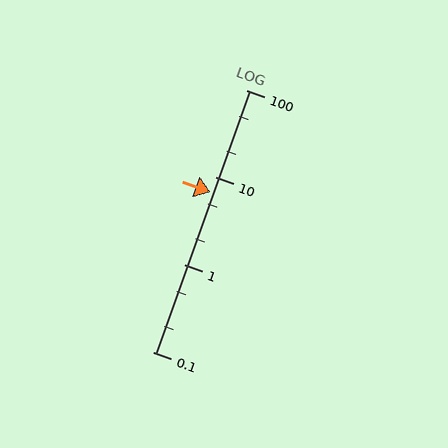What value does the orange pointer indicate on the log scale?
The pointer indicates approximately 6.7.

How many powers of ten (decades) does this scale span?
The scale spans 3 decades, from 0.1 to 100.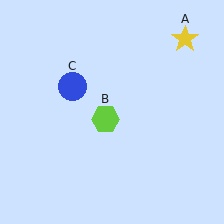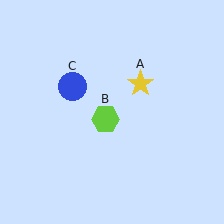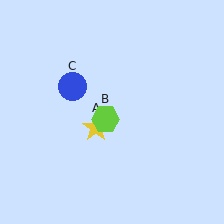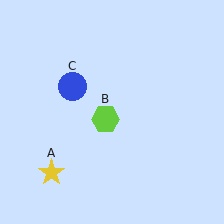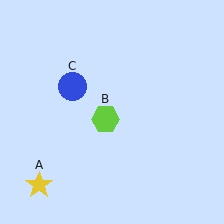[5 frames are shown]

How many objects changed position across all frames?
1 object changed position: yellow star (object A).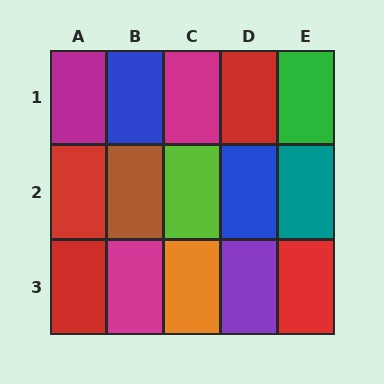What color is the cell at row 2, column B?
Brown.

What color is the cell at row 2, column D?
Blue.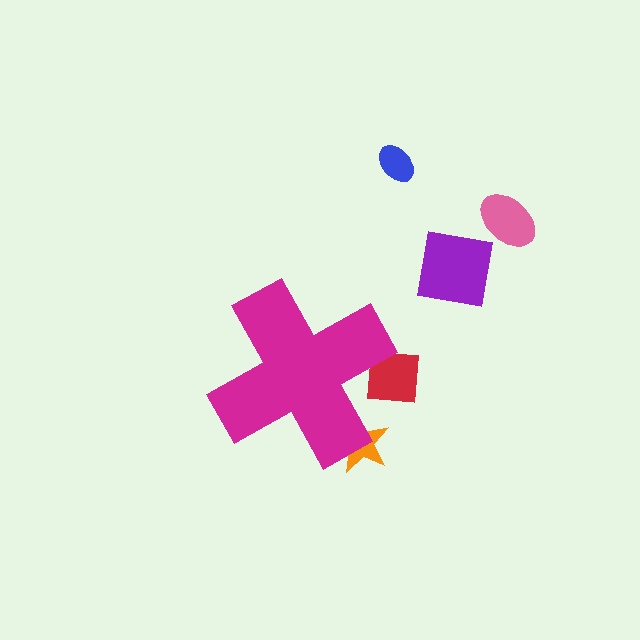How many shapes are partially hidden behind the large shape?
2 shapes are partially hidden.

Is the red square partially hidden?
Yes, the red square is partially hidden behind the magenta cross.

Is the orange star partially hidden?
Yes, the orange star is partially hidden behind the magenta cross.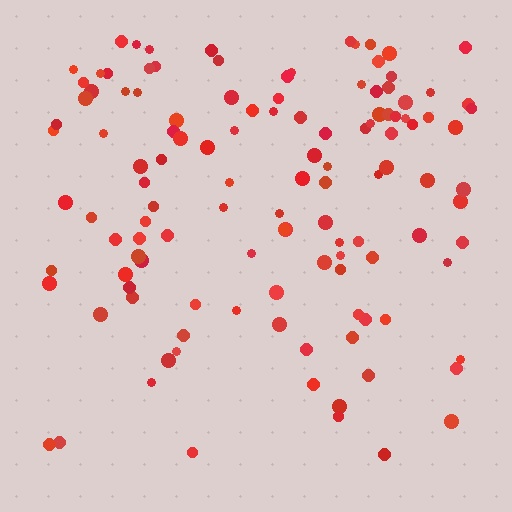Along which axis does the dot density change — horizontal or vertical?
Vertical.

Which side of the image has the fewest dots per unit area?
The bottom.